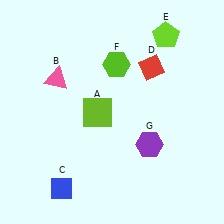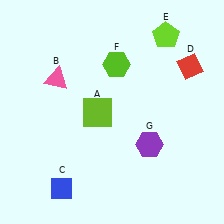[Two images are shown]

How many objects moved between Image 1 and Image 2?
1 object moved between the two images.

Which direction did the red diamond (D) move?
The red diamond (D) moved right.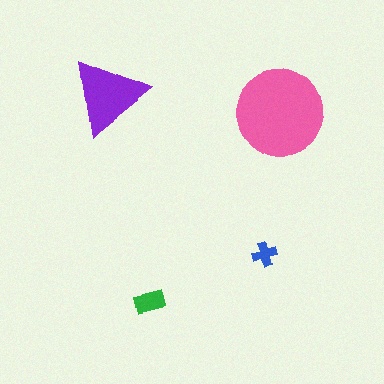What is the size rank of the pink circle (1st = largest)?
1st.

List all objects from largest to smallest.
The pink circle, the purple triangle, the green rectangle, the blue cross.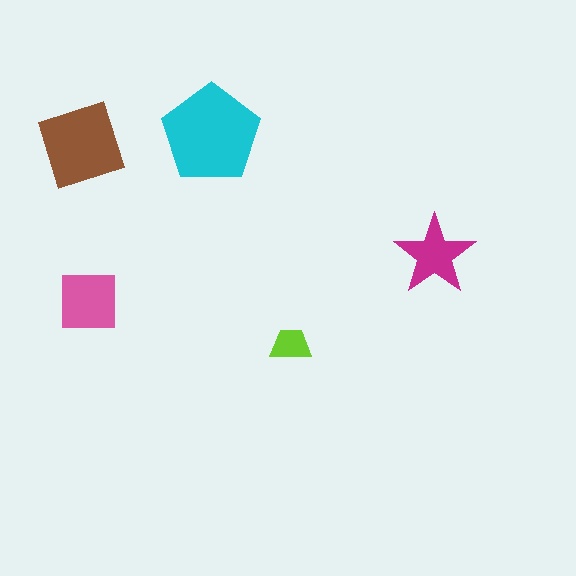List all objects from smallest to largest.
The lime trapezoid, the magenta star, the pink square, the brown diamond, the cyan pentagon.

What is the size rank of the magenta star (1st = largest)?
4th.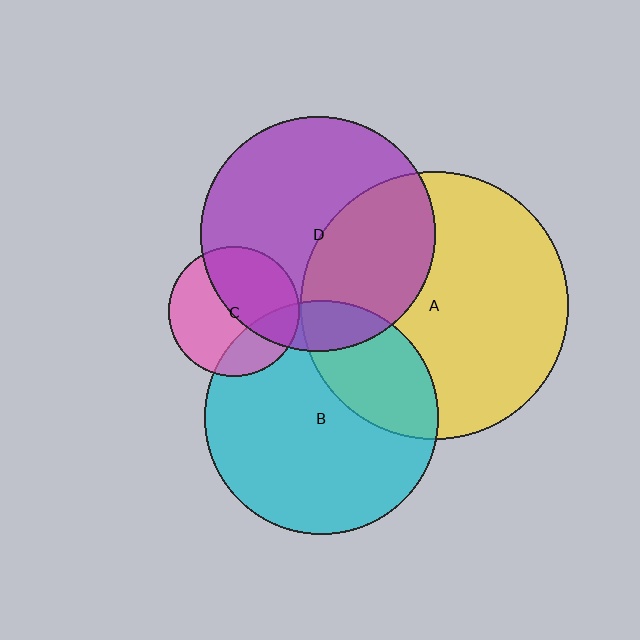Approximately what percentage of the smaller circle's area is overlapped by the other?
Approximately 45%.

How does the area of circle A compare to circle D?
Approximately 1.3 times.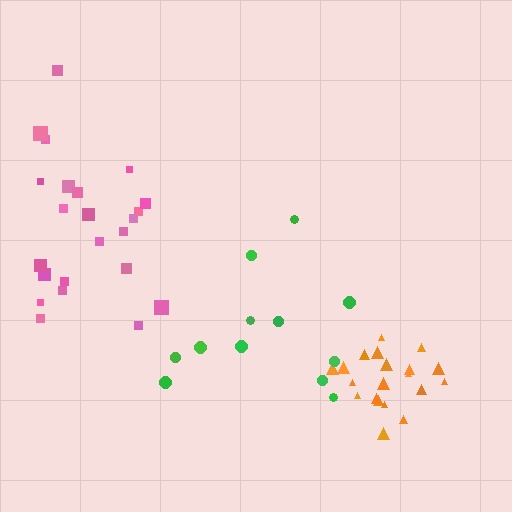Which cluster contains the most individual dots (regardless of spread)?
Pink (23).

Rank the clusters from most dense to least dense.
orange, pink, green.